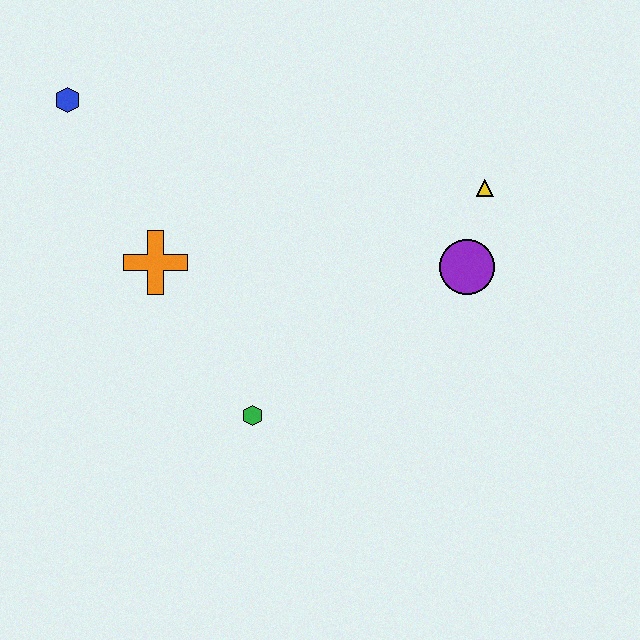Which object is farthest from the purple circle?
The blue hexagon is farthest from the purple circle.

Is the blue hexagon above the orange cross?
Yes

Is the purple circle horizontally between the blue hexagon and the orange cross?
No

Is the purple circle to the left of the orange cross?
No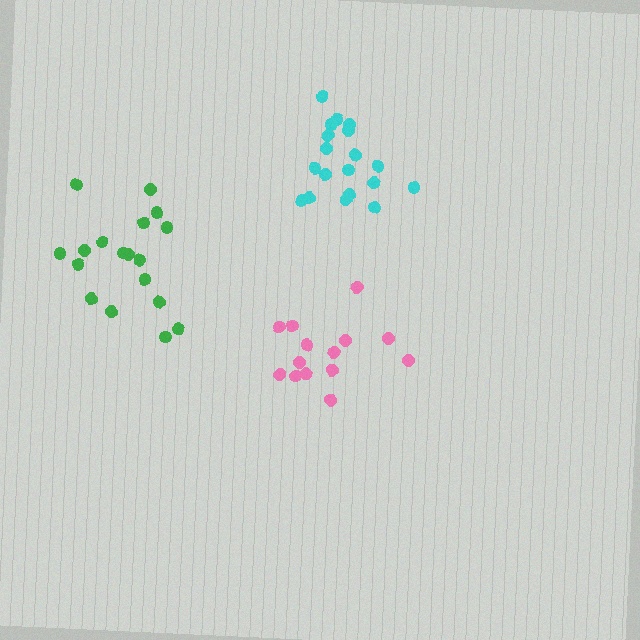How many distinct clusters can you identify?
There are 3 distinct clusters.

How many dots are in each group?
Group 1: 14 dots, Group 2: 19 dots, Group 3: 18 dots (51 total).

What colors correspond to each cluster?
The clusters are colored: pink, cyan, green.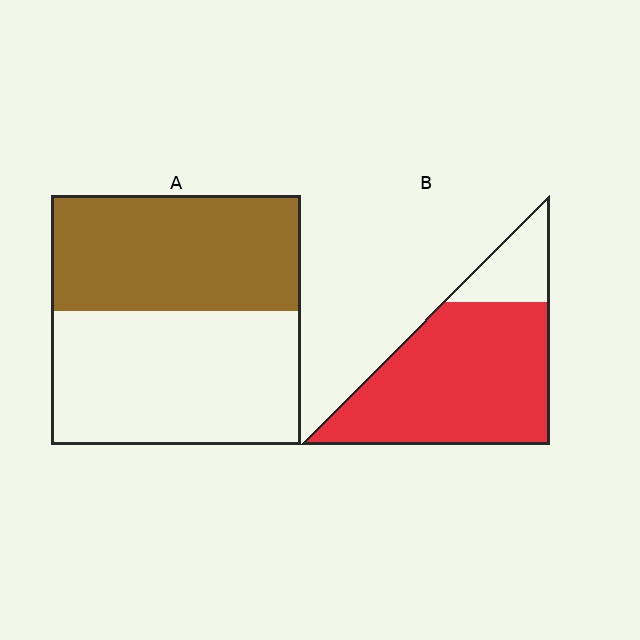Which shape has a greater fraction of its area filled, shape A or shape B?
Shape B.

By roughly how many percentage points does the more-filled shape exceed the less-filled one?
By roughly 35 percentage points (B over A).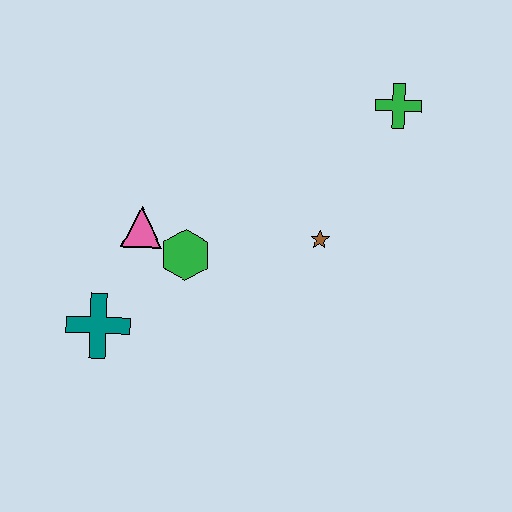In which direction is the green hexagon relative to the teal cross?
The green hexagon is to the right of the teal cross.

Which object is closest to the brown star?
The green hexagon is closest to the brown star.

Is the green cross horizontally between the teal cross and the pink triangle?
No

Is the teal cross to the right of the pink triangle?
No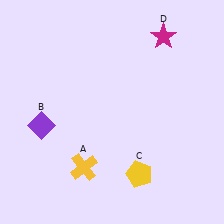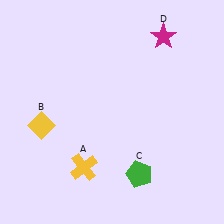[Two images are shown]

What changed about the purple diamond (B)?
In Image 1, B is purple. In Image 2, it changed to yellow.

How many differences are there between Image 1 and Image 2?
There are 2 differences between the two images.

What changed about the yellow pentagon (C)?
In Image 1, C is yellow. In Image 2, it changed to green.